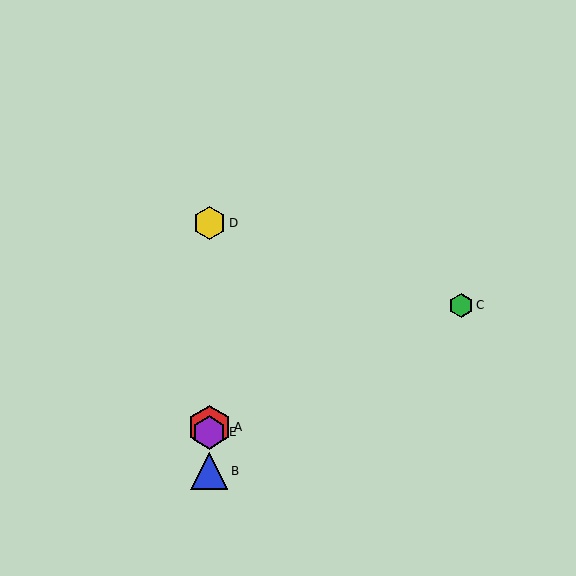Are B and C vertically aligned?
No, B is at x≈209 and C is at x≈461.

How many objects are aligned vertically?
4 objects (A, B, D, E) are aligned vertically.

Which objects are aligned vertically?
Objects A, B, D, E are aligned vertically.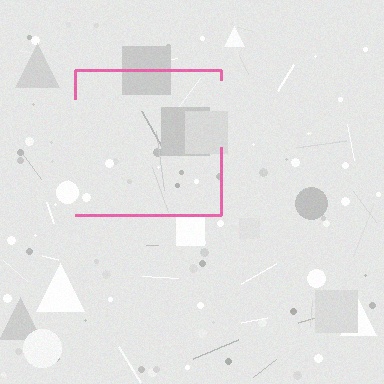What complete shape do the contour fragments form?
The contour fragments form a square.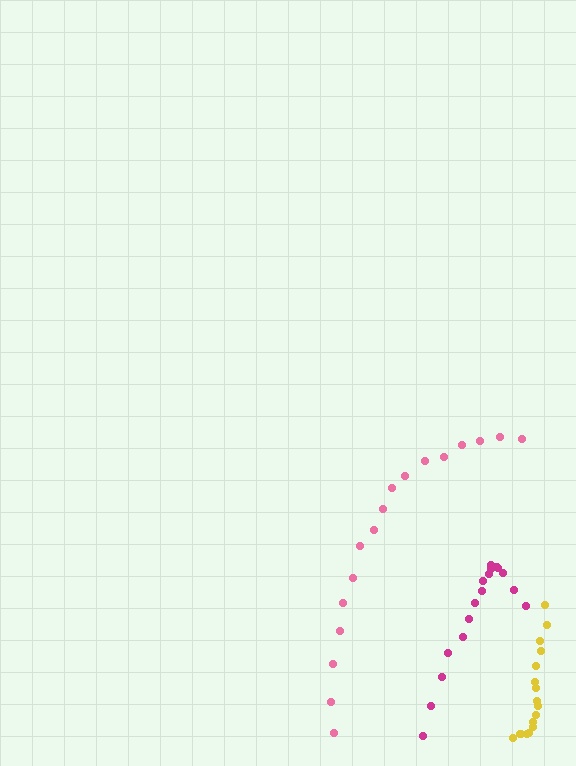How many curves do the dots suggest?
There are 3 distinct paths.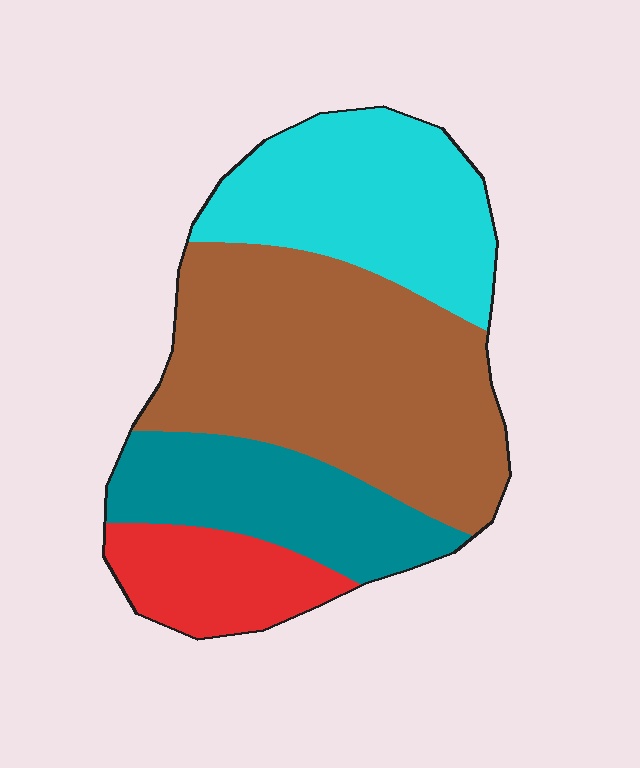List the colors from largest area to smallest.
From largest to smallest: brown, cyan, teal, red.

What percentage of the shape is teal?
Teal takes up about one fifth (1/5) of the shape.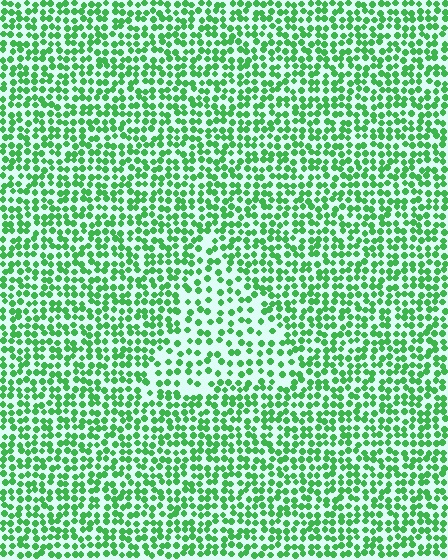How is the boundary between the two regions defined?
The boundary is defined by a change in element density (approximately 1.7x ratio). All elements are the same color, size, and shape.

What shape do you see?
I see a triangle.